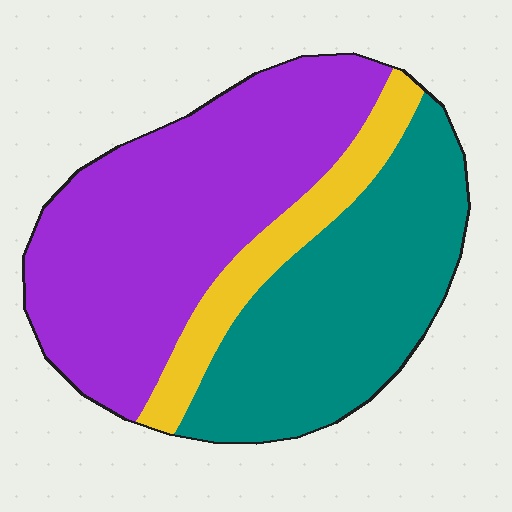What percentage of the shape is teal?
Teal covers around 40% of the shape.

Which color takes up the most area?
Purple, at roughly 50%.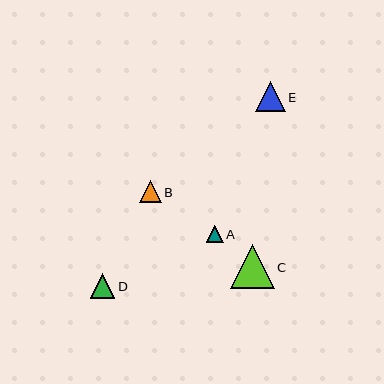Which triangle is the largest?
Triangle C is the largest with a size of approximately 44 pixels.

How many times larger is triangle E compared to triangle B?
Triangle E is approximately 1.3 times the size of triangle B.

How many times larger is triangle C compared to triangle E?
Triangle C is approximately 1.5 times the size of triangle E.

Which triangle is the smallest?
Triangle A is the smallest with a size of approximately 17 pixels.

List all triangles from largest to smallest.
From largest to smallest: C, E, D, B, A.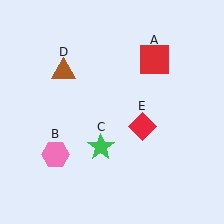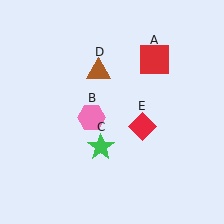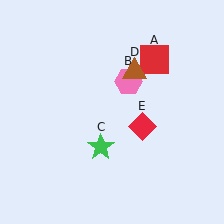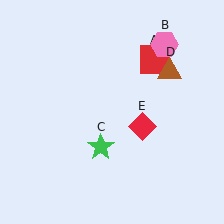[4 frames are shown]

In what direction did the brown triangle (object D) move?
The brown triangle (object D) moved right.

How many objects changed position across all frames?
2 objects changed position: pink hexagon (object B), brown triangle (object D).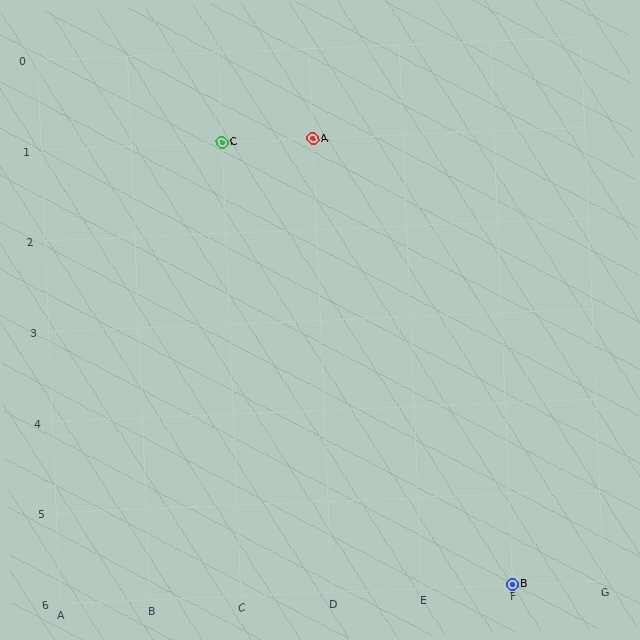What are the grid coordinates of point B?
Point B is at grid coordinates (F, 6).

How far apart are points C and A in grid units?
Points C and A are 1 column apart.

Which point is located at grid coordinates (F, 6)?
Point B is at (F, 6).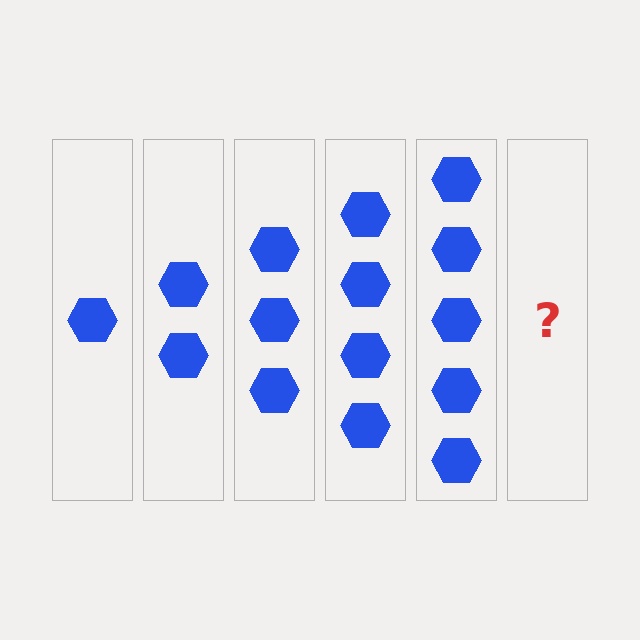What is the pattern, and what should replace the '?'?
The pattern is that each step adds one more hexagon. The '?' should be 6 hexagons.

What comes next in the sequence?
The next element should be 6 hexagons.